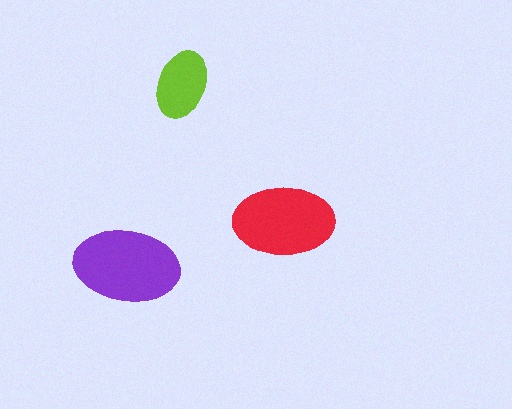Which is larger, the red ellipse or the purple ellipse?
The purple one.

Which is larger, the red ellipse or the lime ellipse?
The red one.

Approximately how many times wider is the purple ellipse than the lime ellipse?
About 1.5 times wider.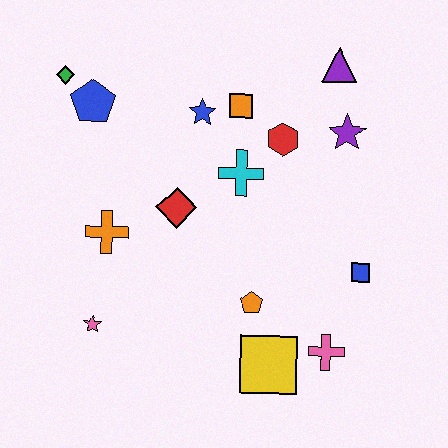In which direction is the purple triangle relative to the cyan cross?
The purple triangle is above the cyan cross.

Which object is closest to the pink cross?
The yellow square is closest to the pink cross.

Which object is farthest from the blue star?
The pink cross is farthest from the blue star.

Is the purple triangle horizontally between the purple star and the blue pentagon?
Yes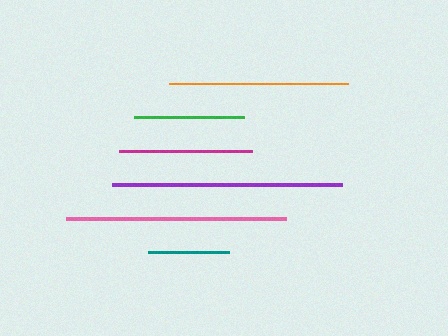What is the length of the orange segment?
The orange segment is approximately 179 pixels long.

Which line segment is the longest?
The purple line is the longest at approximately 230 pixels.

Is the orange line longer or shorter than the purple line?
The purple line is longer than the orange line.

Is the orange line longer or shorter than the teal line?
The orange line is longer than the teal line.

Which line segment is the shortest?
The teal line is the shortest at approximately 80 pixels.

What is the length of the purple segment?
The purple segment is approximately 230 pixels long.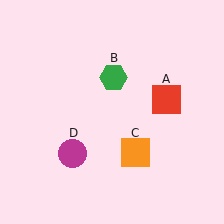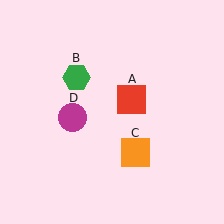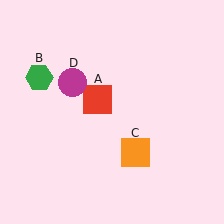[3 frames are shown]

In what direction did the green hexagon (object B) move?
The green hexagon (object B) moved left.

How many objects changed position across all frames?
3 objects changed position: red square (object A), green hexagon (object B), magenta circle (object D).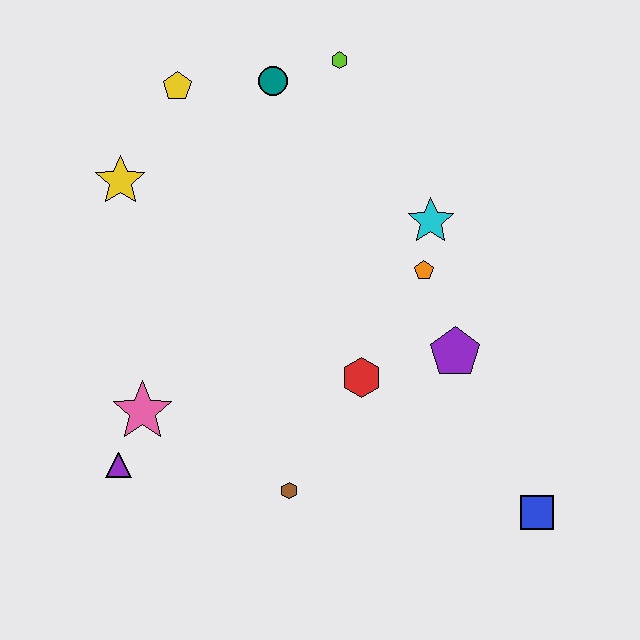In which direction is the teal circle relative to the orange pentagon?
The teal circle is above the orange pentagon.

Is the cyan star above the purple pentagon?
Yes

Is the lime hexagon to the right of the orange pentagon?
No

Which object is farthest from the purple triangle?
The lime hexagon is farthest from the purple triangle.